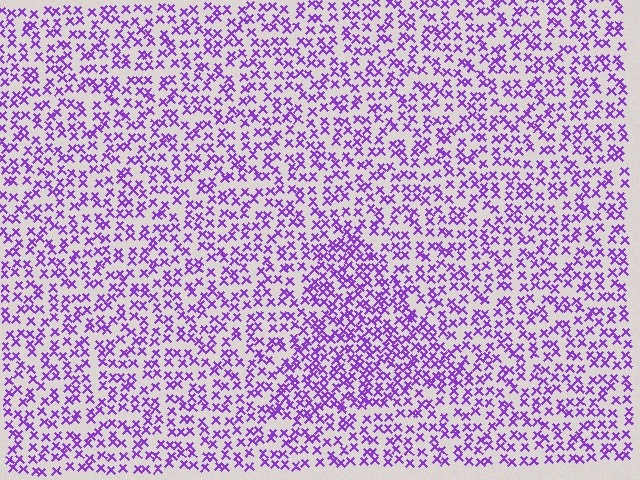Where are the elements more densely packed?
The elements are more densely packed inside the triangle boundary.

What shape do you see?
I see a triangle.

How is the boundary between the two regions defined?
The boundary is defined by a change in element density (approximately 1.6x ratio). All elements are the same color, size, and shape.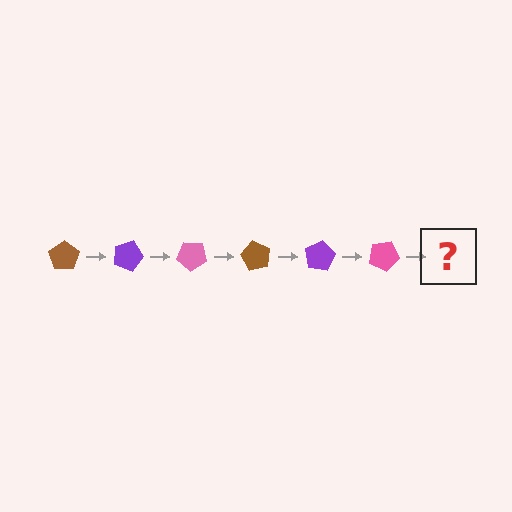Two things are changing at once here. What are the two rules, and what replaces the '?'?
The two rules are that it rotates 20 degrees each step and the color cycles through brown, purple, and pink. The '?' should be a brown pentagon, rotated 120 degrees from the start.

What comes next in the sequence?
The next element should be a brown pentagon, rotated 120 degrees from the start.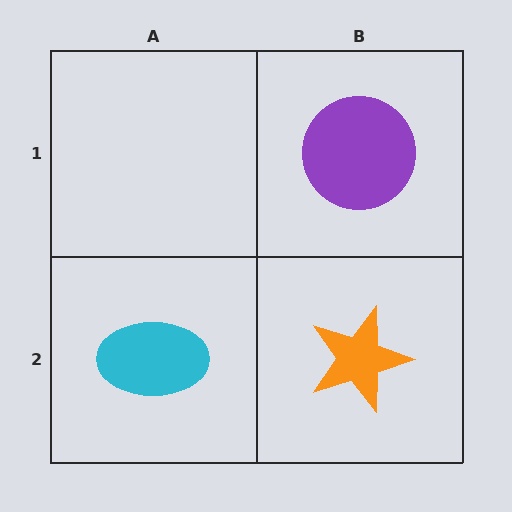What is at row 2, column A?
A cyan ellipse.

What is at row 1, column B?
A purple circle.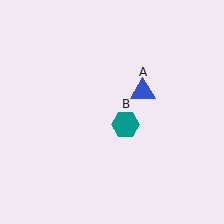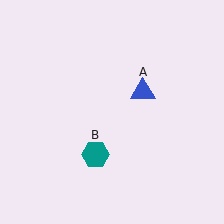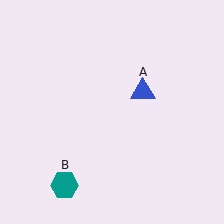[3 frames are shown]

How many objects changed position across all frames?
1 object changed position: teal hexagon (object B).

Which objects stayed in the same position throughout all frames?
Blue triangle (object A) remained stationary.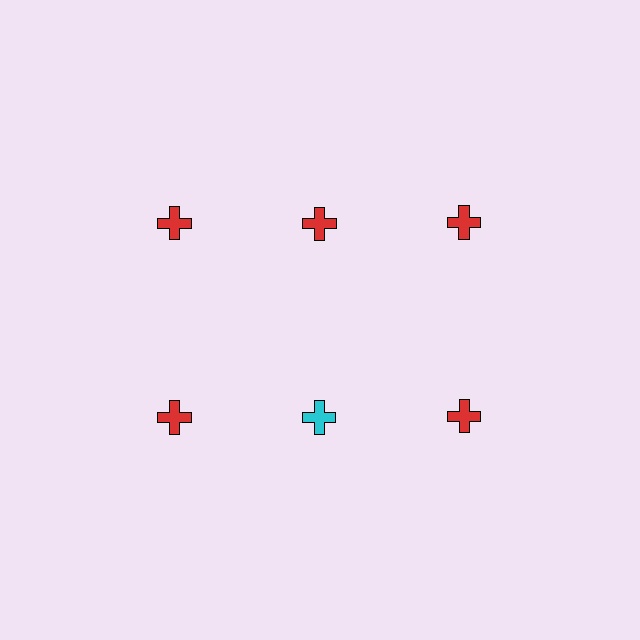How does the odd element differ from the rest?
It has a different color: cyan instead of red.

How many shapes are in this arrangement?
There are 6 shapes arranged in a grid pattern.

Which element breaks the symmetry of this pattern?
The cyan cross in the second row, second from left column breaks the symmetry. All other shapes are red crosses.